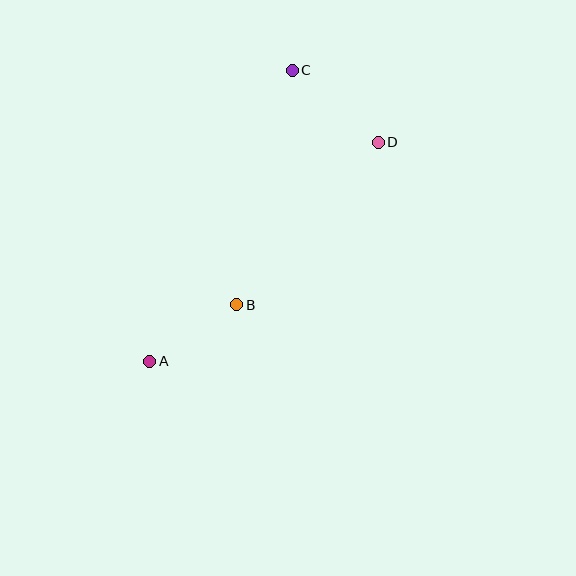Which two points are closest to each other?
Points A and B are closest to each other.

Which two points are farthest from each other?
Points A and C are farthest from each other.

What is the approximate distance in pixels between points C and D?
The distance between C and D is approximately 112 pixels.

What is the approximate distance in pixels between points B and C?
The distance between B and C is approximately 241 pixels.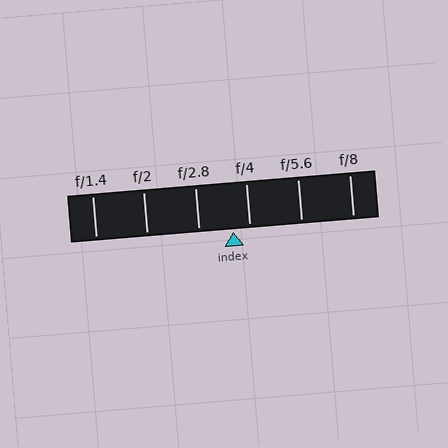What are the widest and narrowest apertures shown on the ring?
The widest aperture shown is f/1.4 and the narrowest is f/8.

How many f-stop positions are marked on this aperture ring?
There are 6 f-stop positions marked.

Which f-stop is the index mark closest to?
The index mark is closest to f/4.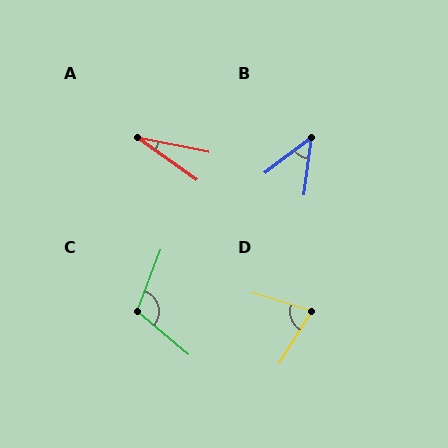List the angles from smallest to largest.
A (24°), B (46°), D (76°), C (109°).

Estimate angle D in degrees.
Approximately 76 degrees.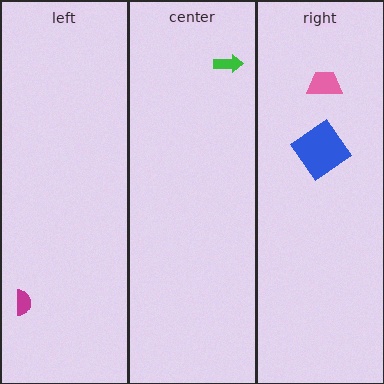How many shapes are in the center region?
1.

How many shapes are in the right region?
2.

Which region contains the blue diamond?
The right region.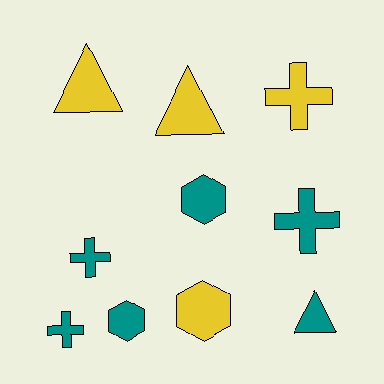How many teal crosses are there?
There are 3 teal crosses.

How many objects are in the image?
There are 10 objects.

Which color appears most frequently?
Teal, with 6 objects.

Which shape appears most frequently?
Cross, with 4 objects.